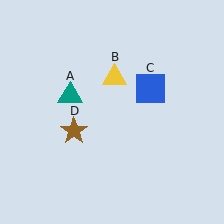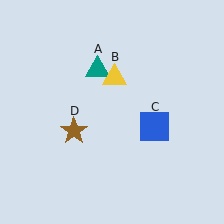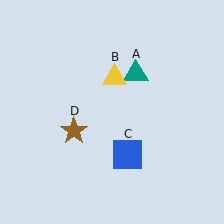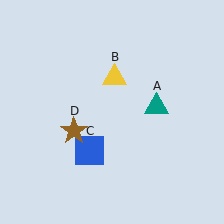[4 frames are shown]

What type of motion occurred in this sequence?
The teal triangle (object A), blue square (object C) rotated clockwise around the center of the scene.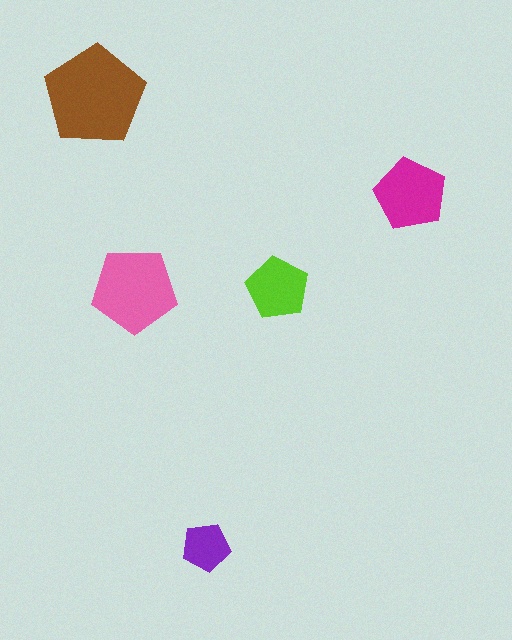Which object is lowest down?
The purple pentagon is bottommost.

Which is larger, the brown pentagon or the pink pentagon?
The brown one.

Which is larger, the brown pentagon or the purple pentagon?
The brown one.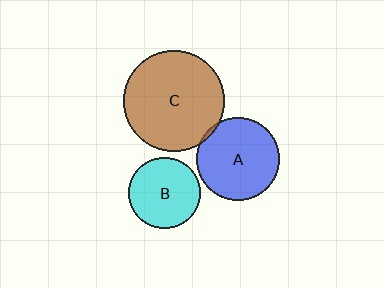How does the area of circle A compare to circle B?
Approximately 1.3 times.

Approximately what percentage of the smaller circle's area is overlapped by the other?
Approximately 5%.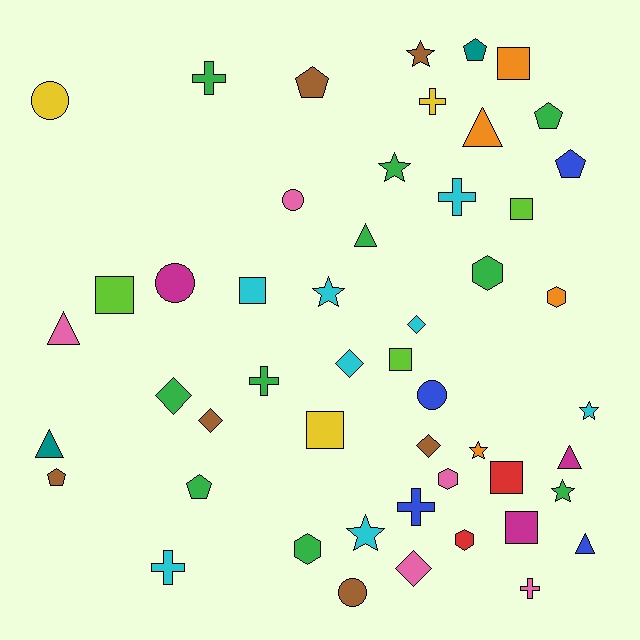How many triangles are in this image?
There are 6 triangles.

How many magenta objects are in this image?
There are 3 magenta objects.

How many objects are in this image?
There are 50 objects.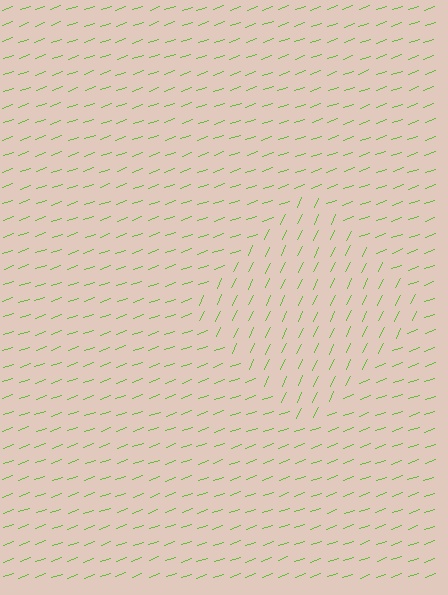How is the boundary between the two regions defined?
The boundary is defined purely by a change in line orientation (approximately 45 degrees difference). All lines are the same color and thickness.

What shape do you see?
I see a diamond.